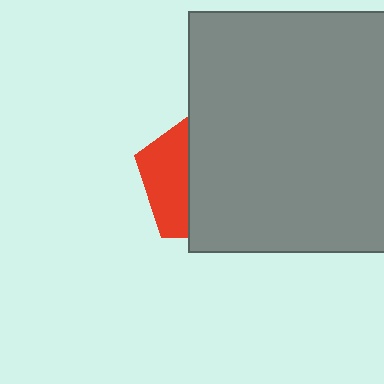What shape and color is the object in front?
The object in front is a gray square.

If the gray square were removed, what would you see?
You would see the complete red pentagon.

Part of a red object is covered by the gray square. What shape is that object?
It is a pentagon.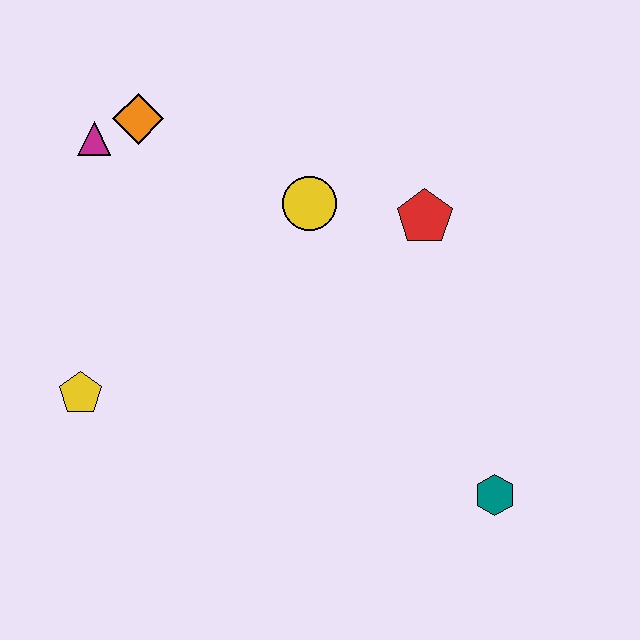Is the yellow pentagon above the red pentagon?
No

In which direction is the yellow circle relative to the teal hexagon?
The yellow circle is above the teal hexagon.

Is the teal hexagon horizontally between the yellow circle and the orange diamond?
No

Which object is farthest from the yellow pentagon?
The teal hexagon is farthest from the yellow pentagon.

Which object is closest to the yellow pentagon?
The magenta triangle is closest to the yellow pentagon.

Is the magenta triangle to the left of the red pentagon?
Yes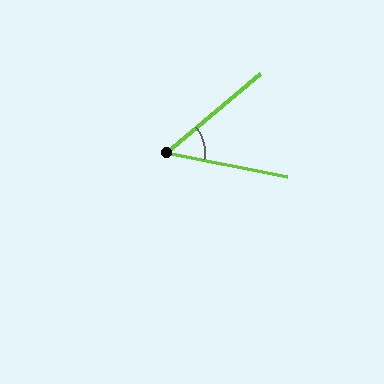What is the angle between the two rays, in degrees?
Approximately 51 degrees.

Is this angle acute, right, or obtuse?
It is acute.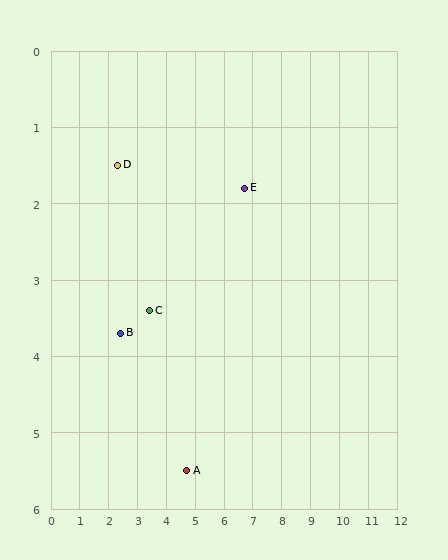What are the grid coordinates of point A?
Point A is at approximately (4.7, 5.5).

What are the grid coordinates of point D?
Point D is at approximately (2.3, 1.5).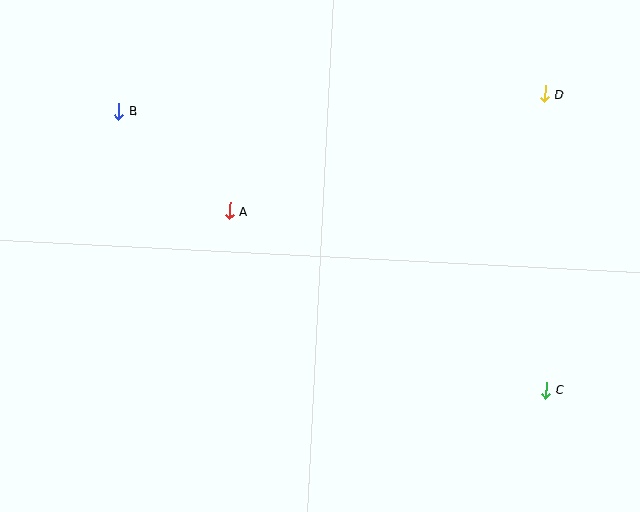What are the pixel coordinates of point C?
Point C is at (546, 390).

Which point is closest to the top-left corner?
Point B is closest to the top-left corner.